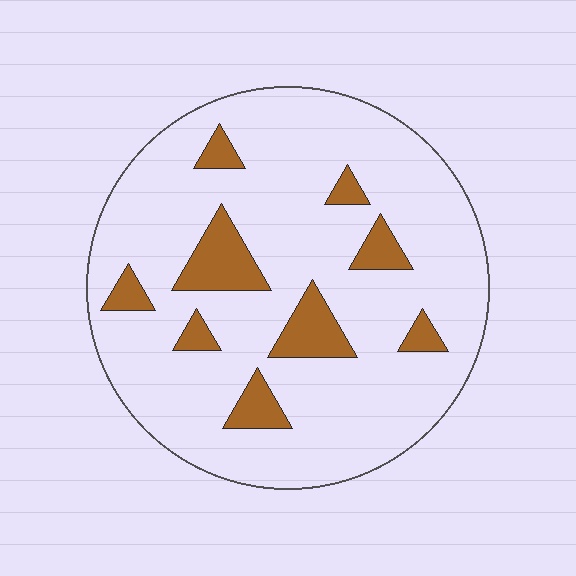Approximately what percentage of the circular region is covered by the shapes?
Approximately 15%.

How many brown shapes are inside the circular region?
9.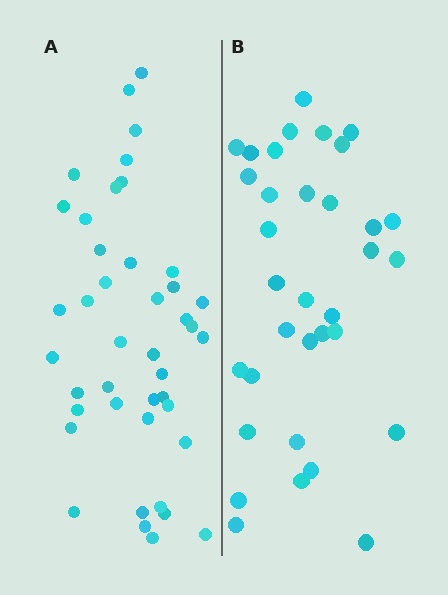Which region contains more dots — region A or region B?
Region A (the left region) has more dots.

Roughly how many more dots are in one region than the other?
Region A has roughly 8 or so more dots than region B.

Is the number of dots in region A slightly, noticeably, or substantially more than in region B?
Region A has only slightly more — the two regions are fairly close. The ratio is roughly 1.2 to 1.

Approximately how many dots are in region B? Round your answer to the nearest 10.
About 30 dots. (The exact count is 34, which rounds to 30.)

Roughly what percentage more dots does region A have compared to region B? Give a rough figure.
About 25% more.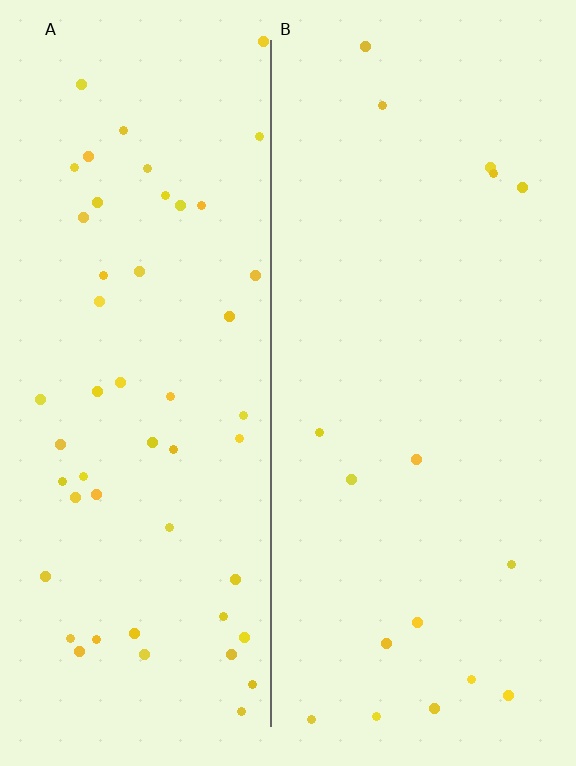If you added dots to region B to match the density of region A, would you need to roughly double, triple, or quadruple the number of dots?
Approximately triple.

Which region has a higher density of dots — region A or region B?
A (the left).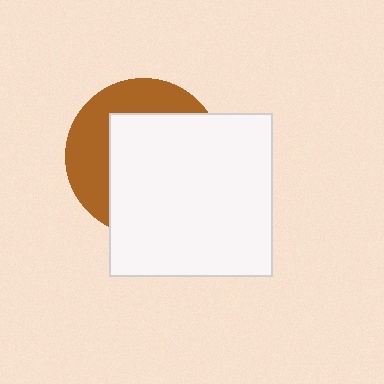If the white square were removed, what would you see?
You would see the complete brown circle.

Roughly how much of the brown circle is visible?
A small part of it is visible (roughly 38%).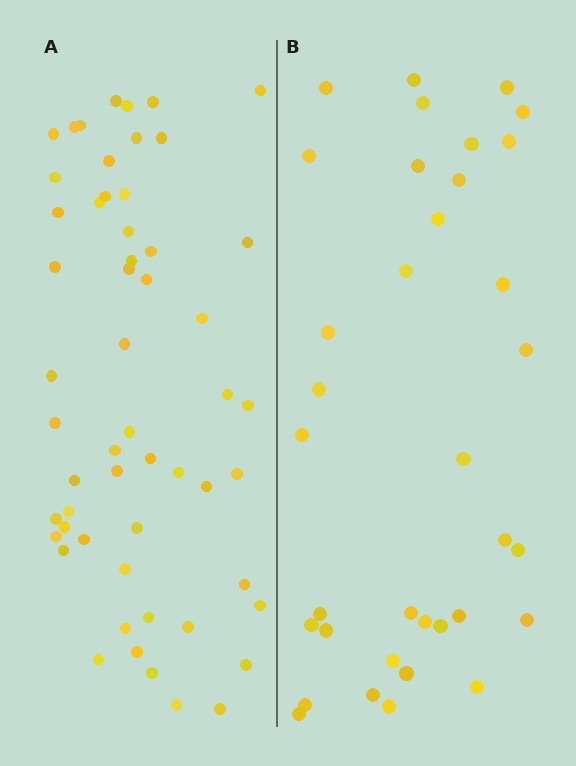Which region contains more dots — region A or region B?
Region A (the left region) has more dots.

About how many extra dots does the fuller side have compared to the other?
Region A has approximately 20 more dots than region B.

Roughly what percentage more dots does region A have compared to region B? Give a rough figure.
About 55% more.